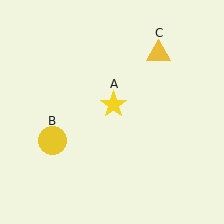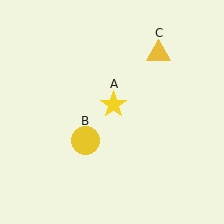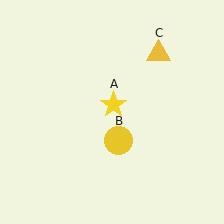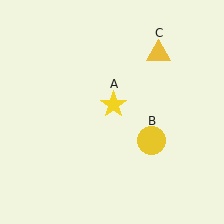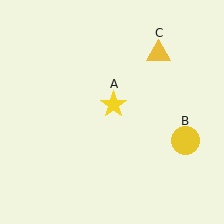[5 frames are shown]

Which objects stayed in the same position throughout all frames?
Yellow star (object A) and yellow triangle (object C) remained stationary.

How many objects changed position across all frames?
1 object changed position: yellow circle (object B).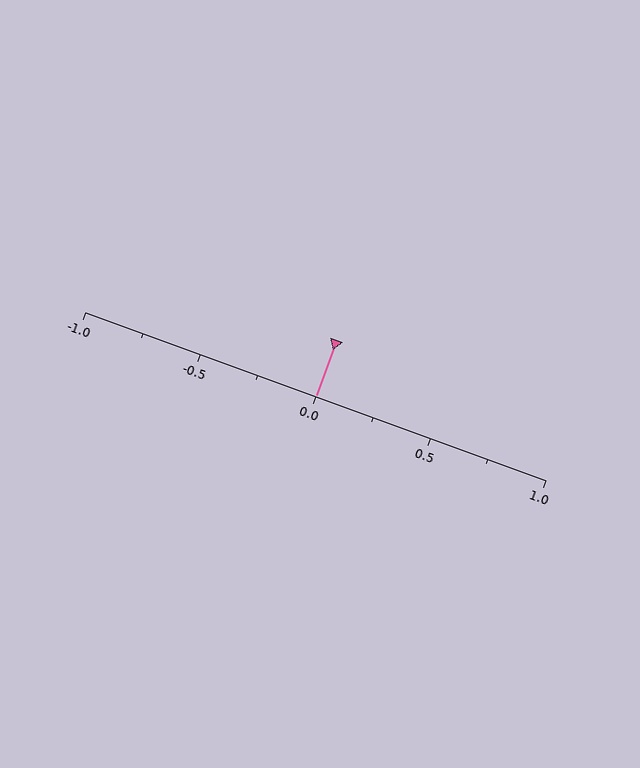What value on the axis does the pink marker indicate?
The marker indicates approximately 0.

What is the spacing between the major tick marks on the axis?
The major ticks are spaced 0.5 apart.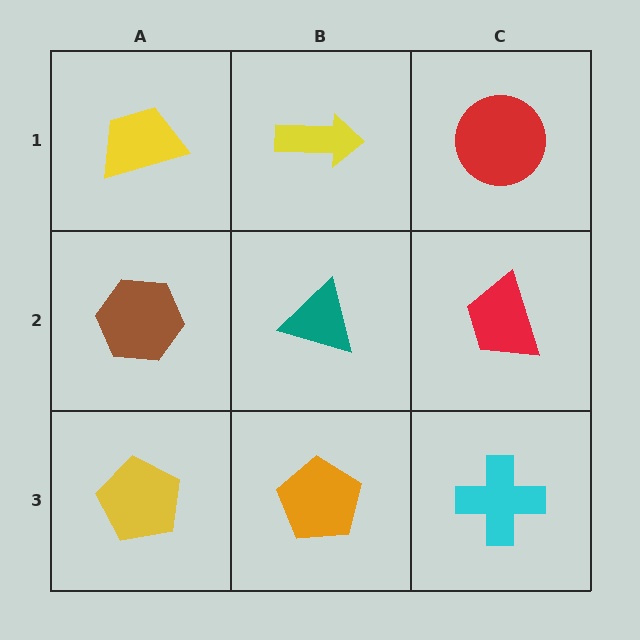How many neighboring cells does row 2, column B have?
4.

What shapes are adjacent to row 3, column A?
A brown hexagon (row 2, column A), an orange pentagon (row 3, column B).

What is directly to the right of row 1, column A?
A yellow arrow.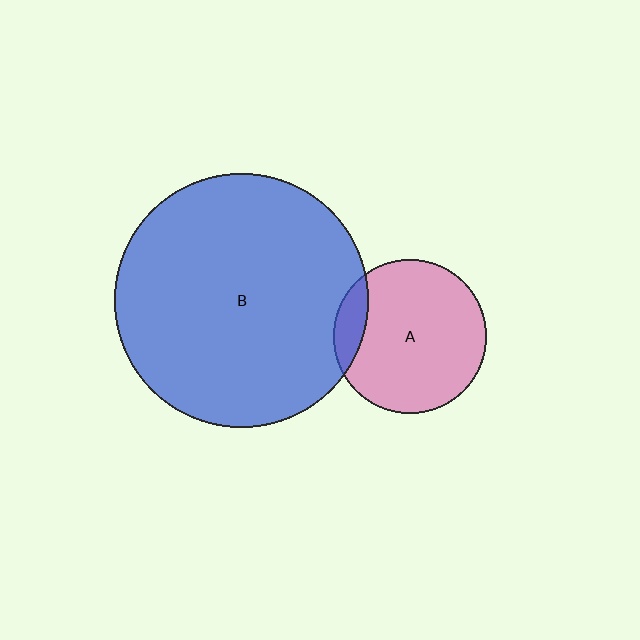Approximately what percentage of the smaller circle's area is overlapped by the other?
Approximately 10%.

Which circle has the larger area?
Circle B (blue).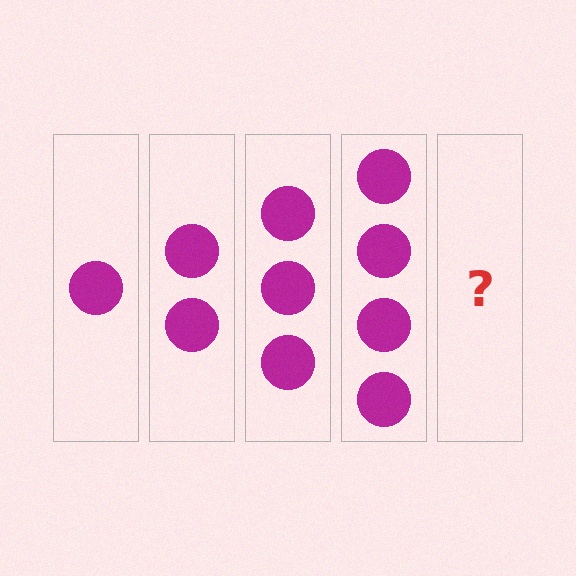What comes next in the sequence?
The next element should be 5 circles.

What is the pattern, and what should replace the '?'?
The pattern is that each step adds one more circle. The '?' should be 5 circles.